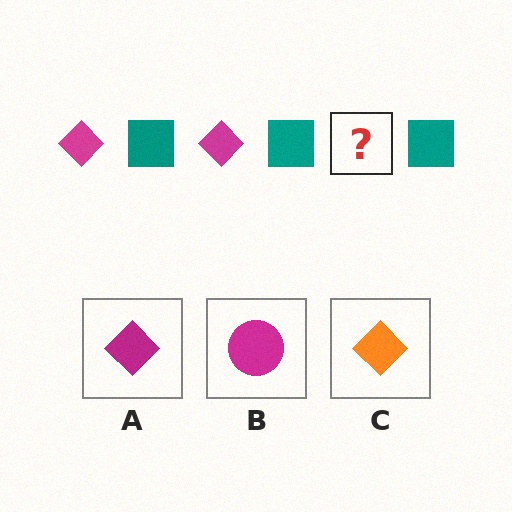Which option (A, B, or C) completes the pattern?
A.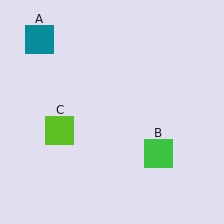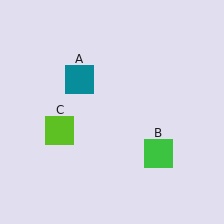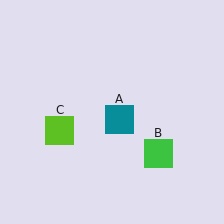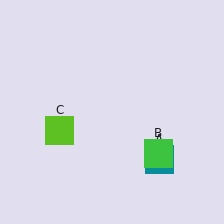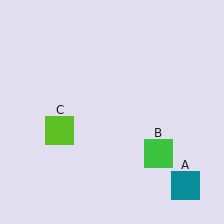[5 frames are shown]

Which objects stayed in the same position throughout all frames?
Green square (object B) and lime square (object C) remained stationary.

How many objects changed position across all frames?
1 object changed position: teal square (object A).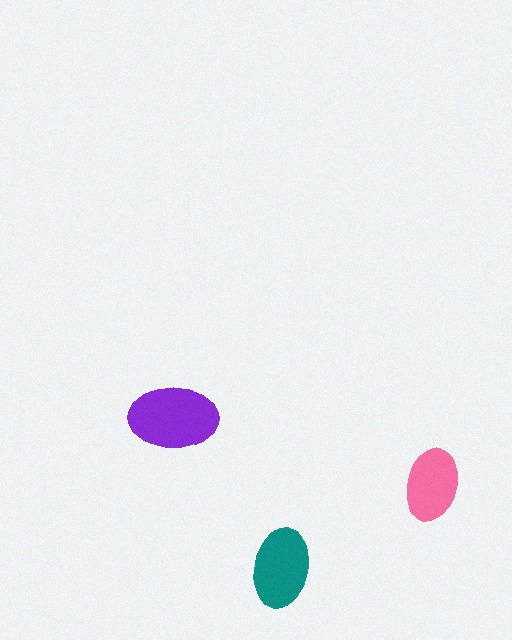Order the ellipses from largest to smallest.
the purple one, the teal one, the pink one.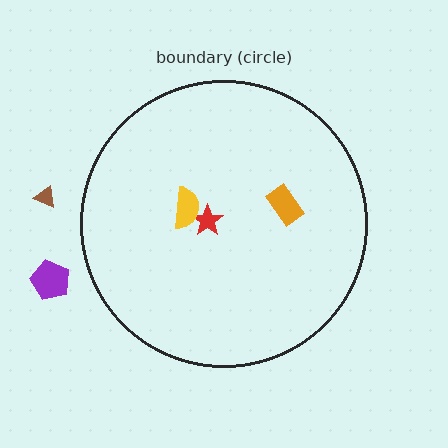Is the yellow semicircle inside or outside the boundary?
Inside.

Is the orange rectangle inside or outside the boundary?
Inside.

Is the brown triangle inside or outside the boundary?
Outside.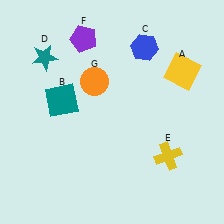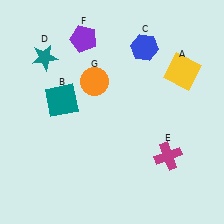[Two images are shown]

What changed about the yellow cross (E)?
In Image 1, E is yellow. In Image 2, it changed to magenta.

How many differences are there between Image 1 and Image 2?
There is 1 difference between the two images.